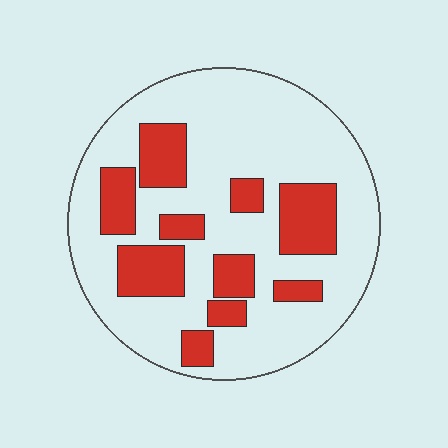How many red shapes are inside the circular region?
10.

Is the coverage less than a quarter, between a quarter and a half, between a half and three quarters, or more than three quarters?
Between a quarter and a half.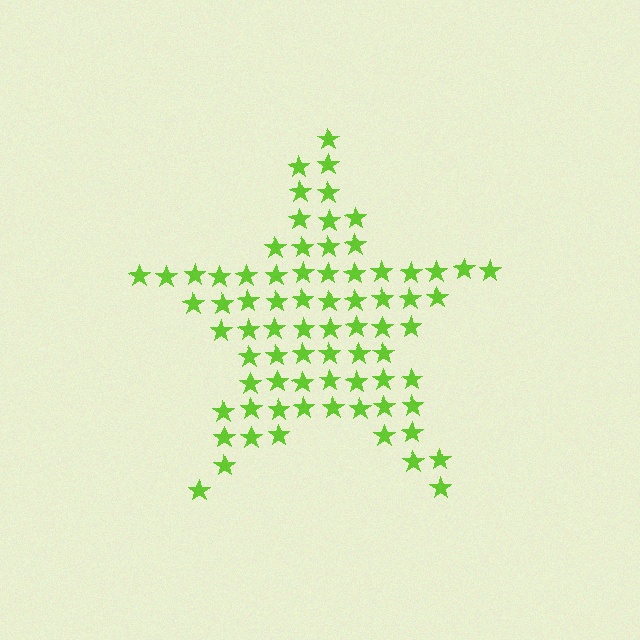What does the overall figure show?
The overall figure shows a star.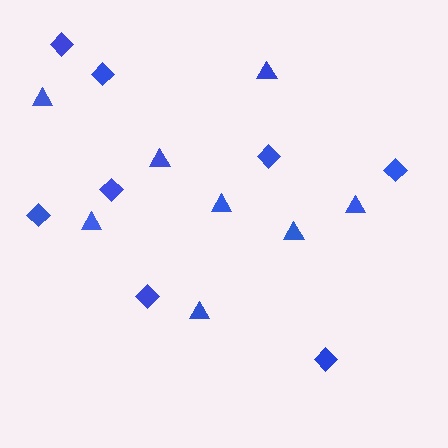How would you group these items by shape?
There are 2 groups: one group of triangles (8) and one group of diamonds (8).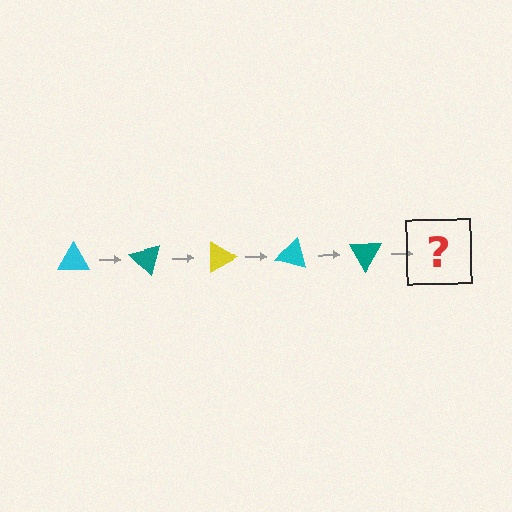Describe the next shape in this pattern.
It should be a yellow triangle, rotated 225 degrees from the start.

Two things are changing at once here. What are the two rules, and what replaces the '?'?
The two rules are that it rotates 45 degrees each step and the color cycles through cyan, teal, and yellow. The '?' should be a yellow triangle, rotated 225 degrees from the start.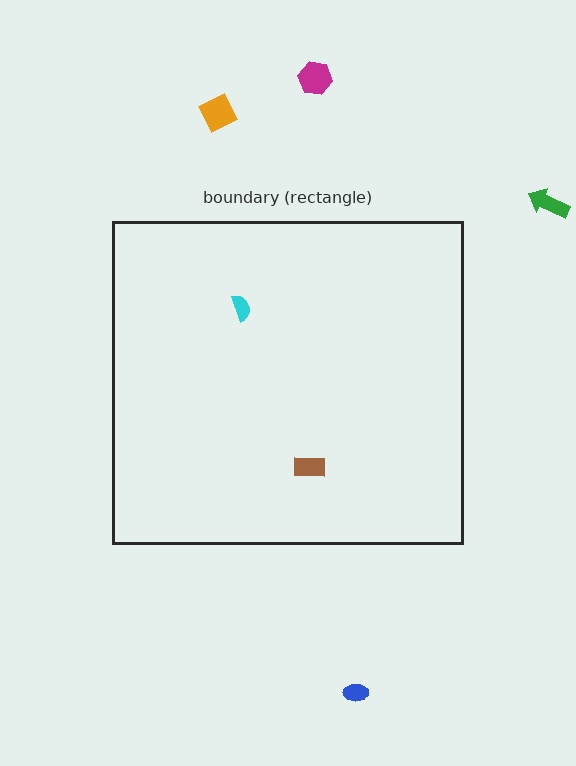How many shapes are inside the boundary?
2 inside, 4 outside.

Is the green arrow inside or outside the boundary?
Outside.